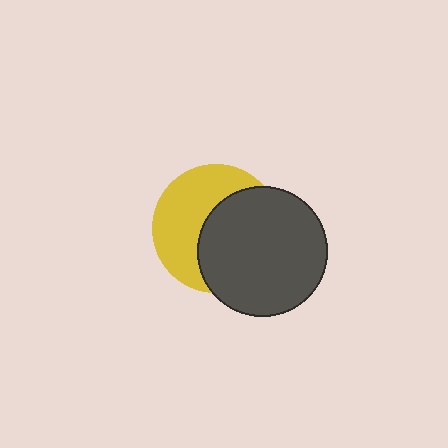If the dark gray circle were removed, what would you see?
You would see the complete yellow circle.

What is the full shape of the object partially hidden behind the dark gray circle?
The partially hidden object is a yellow circle.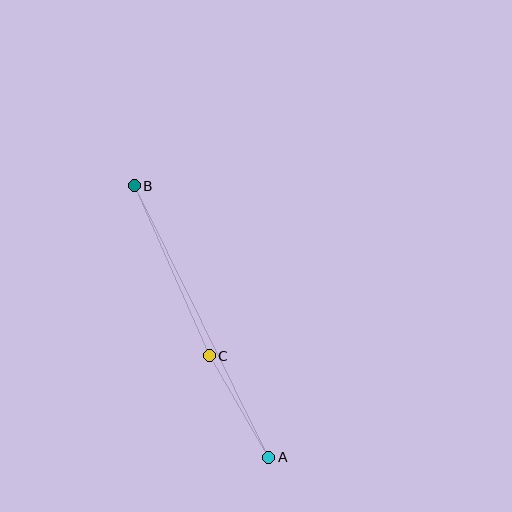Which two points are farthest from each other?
Points A and B are farthest from each other.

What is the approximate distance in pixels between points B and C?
The distance between B and C is approximately 185 pixels.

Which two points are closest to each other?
Points A and C are closest to each other.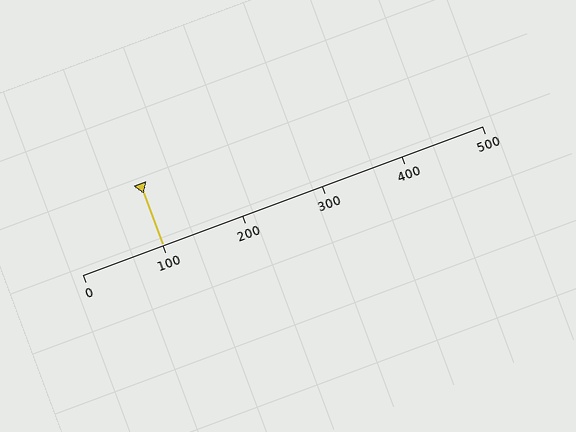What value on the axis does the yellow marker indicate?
The marker indicates approximately 100.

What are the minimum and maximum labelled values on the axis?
The axis runs from 0 to 500.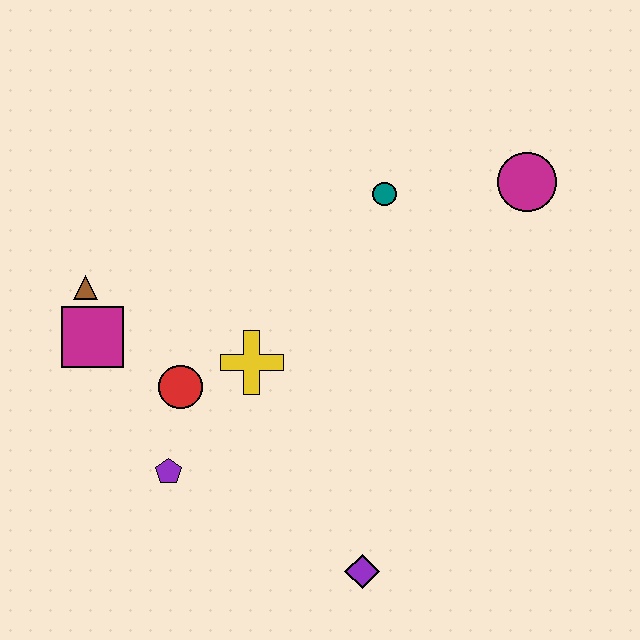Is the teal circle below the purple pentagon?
No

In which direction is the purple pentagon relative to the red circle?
The purple pentagon is below the red circle.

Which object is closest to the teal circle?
The magenta circle is closest to the teal circle.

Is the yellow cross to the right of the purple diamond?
No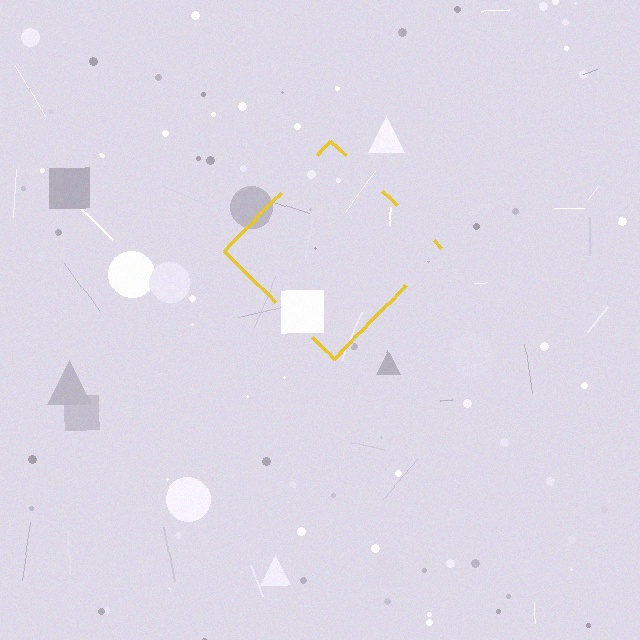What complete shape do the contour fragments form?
The contour fragments form a diamond.